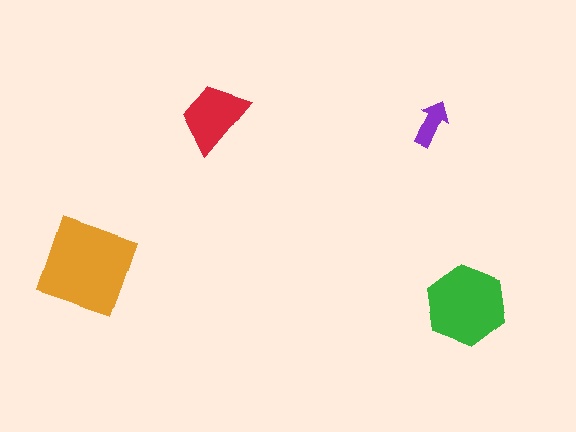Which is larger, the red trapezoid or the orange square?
The orange square.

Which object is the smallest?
The purple arrow.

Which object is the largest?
The orange square.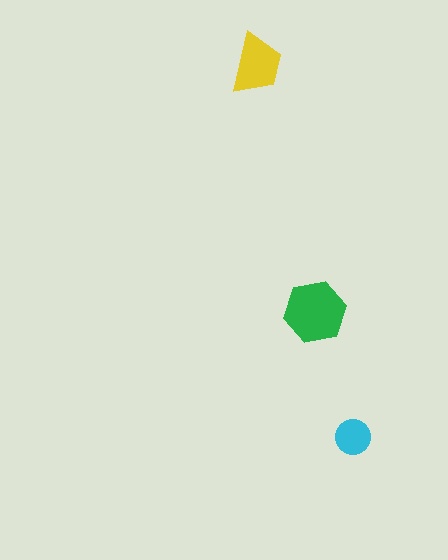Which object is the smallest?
The cyan circle.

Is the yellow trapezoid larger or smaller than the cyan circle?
Larger.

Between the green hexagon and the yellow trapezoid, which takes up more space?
The green hexagon.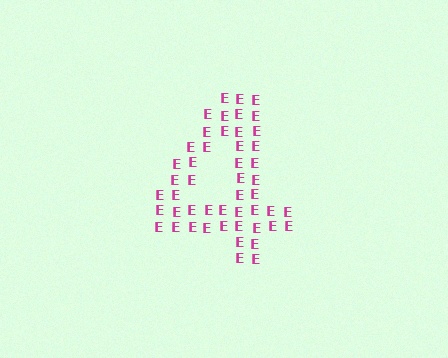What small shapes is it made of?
It is made of small letter E's.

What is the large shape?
The large shape is the digit 4.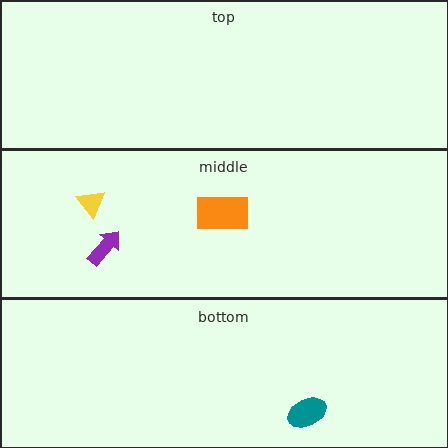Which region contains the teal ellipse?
The bottom region.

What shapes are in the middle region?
The purple arrow, the yellow triangle, the orange rectangle.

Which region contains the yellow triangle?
The middle region.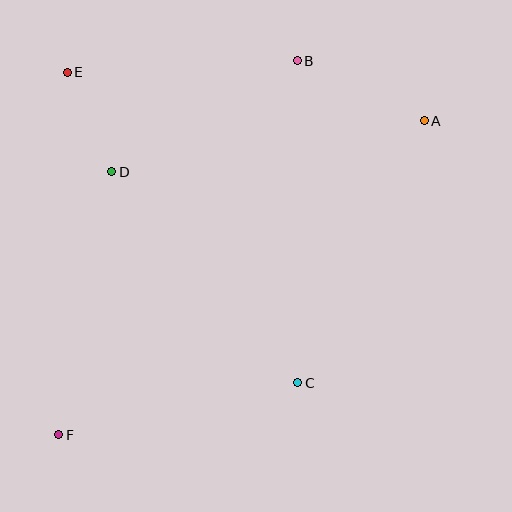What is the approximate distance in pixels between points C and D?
The distance between C and D is approximately 282 pixels.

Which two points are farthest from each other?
Points A and F are farthest from each other.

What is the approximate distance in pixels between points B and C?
The distance between B and C is approximately 322 pixels.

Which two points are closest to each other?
Points D and E are closest to each other.